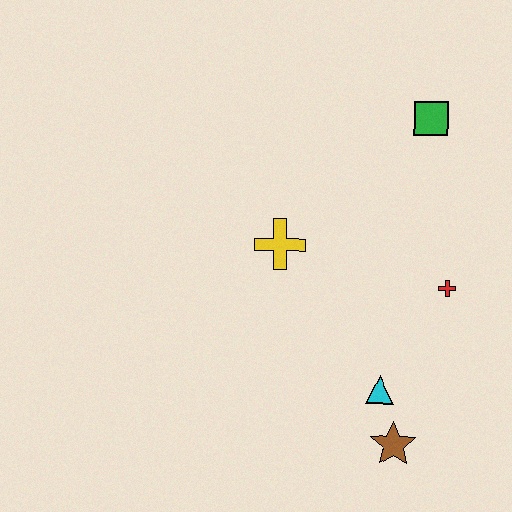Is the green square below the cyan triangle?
No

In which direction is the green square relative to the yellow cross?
The green square is to the right of the yellow cross.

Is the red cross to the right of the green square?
Yes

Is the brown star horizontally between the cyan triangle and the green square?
Yes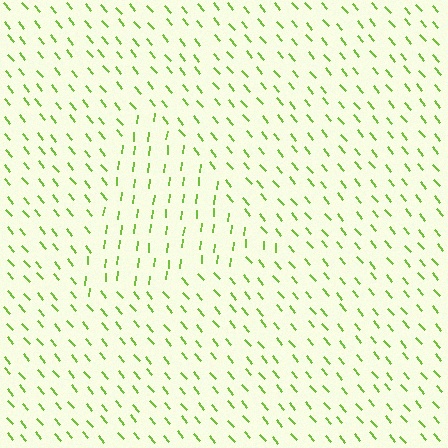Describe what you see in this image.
The image is filled with small lime line segments. A triangle region in the image has lines oriented differently from the surrounding lines, creating a visible texture boundary.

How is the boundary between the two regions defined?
The boundary is defined purely by a change in line orientation (approximately 45 degrees difference). All lines are the same color and thickness.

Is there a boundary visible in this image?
Yes, there is a texture boundary formed by a change in line orientation.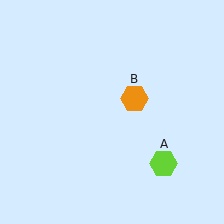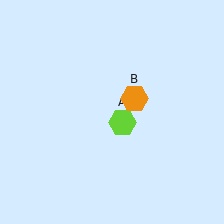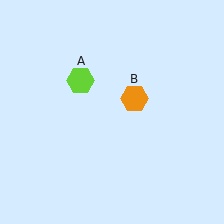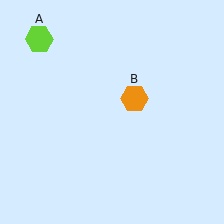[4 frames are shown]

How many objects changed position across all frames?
1 object changed position: lime hexagon (object A).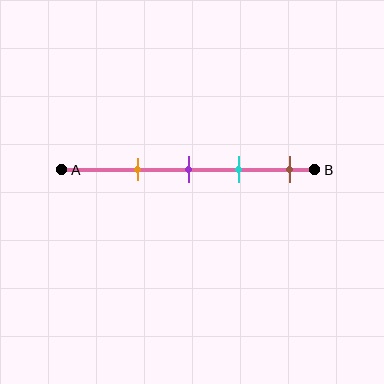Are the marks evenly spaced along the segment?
Yes, the marks are approximately evenly spaced.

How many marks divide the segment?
There are 4 marks dividing the segment.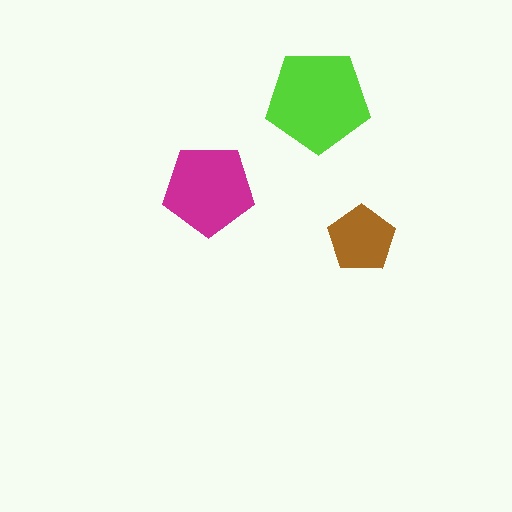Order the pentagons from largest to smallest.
the lime one, the magenta one, the brown one.